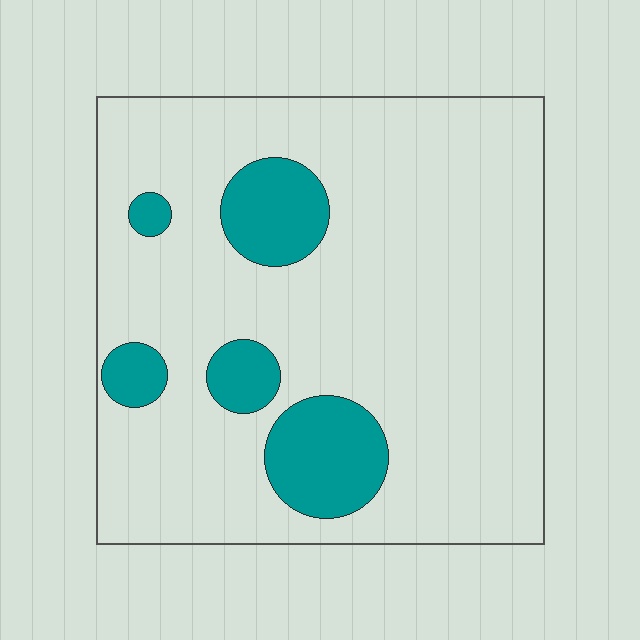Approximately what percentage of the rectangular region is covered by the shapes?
Approximately 15%.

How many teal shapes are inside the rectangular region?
5.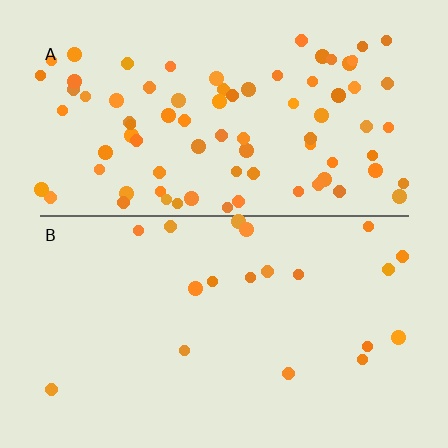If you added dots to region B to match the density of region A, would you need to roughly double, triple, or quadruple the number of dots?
Approximately quadruple.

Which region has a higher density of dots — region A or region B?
A (the top).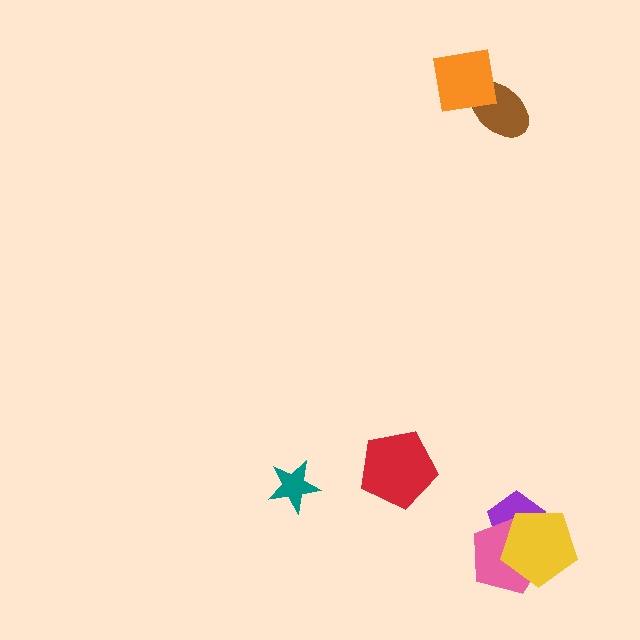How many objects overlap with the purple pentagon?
2 objects overlap with the purple pentagon.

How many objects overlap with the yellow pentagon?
2 objects overlap with the yellow pentagon.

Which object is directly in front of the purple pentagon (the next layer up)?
The pink pentagon is directly in front of the purple pentagon.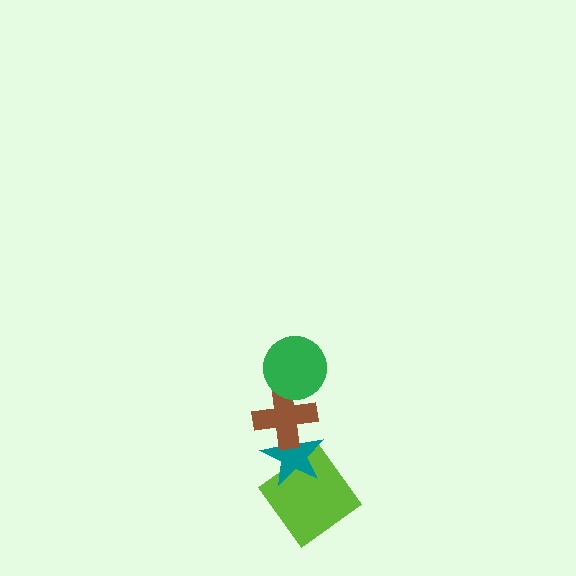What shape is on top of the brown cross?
The green circle is on top of the brown cross.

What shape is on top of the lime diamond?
The teal star is on top of the lime diamond.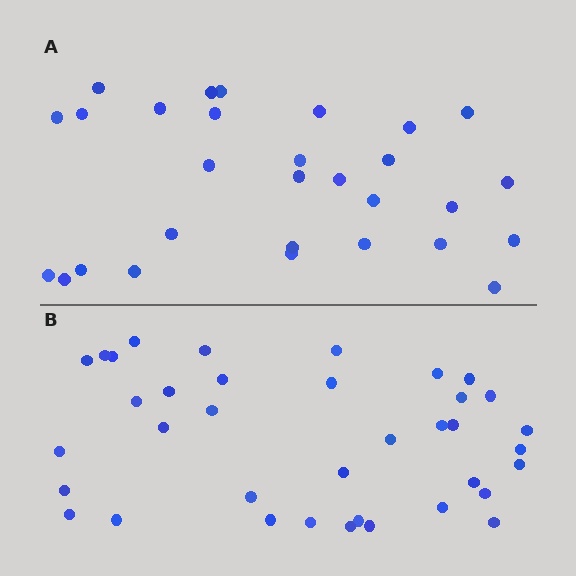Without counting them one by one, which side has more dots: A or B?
Region B (the bottom region) has more dots.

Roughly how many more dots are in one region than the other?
Region B has roughly 8 or so more dots than region A.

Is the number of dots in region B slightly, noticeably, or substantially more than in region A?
Region B has noticeably more, but not dramatically so. The ratio is roughly 1.3 to 1.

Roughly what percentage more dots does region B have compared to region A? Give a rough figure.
About 30% more.